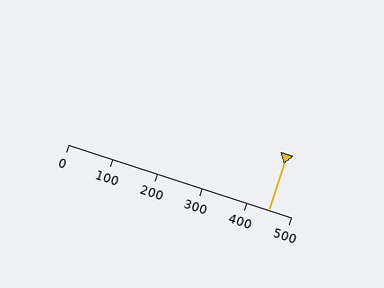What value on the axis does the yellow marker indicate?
The marker indicates approximately 450.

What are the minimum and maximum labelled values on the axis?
The axis runs from 0 to 500.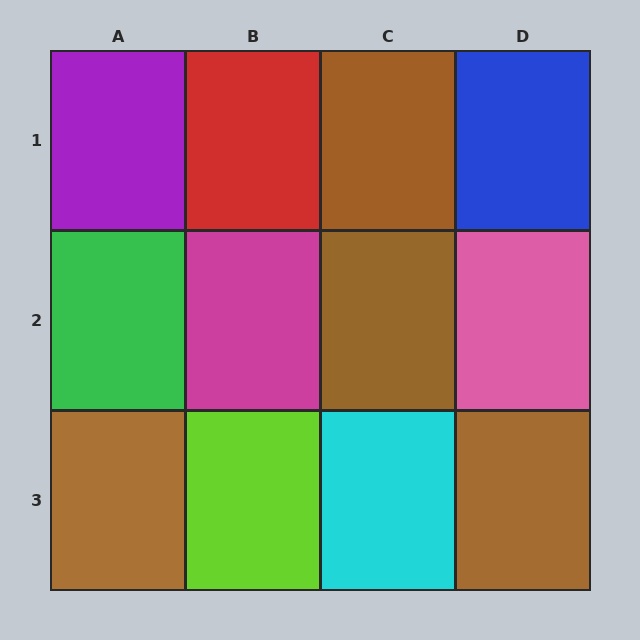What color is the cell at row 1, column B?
Red.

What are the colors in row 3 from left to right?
Brown, lime, cyan, brown.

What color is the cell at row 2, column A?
Green.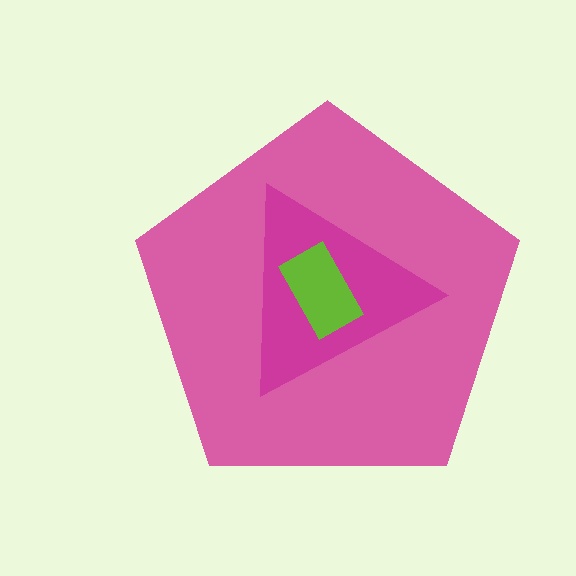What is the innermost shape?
The lime rectangle.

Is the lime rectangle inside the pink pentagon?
Yes.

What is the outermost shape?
The pink pentagon.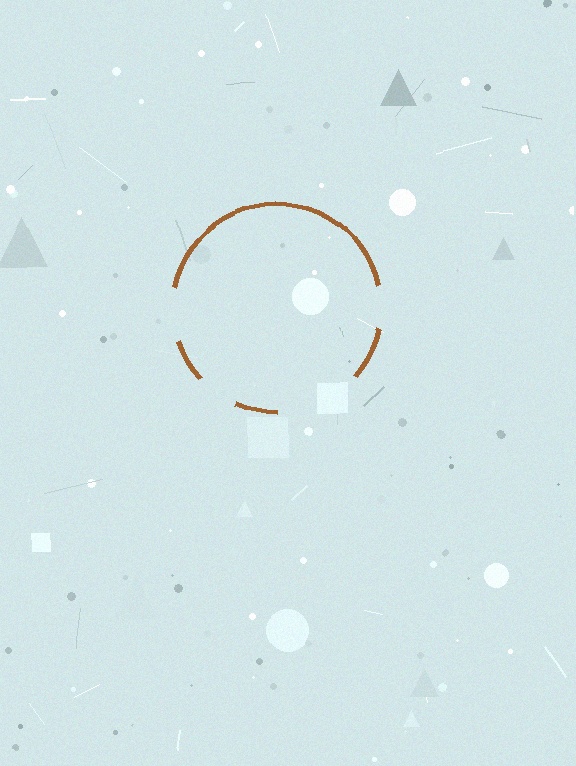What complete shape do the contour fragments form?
The contour fragments form a circle.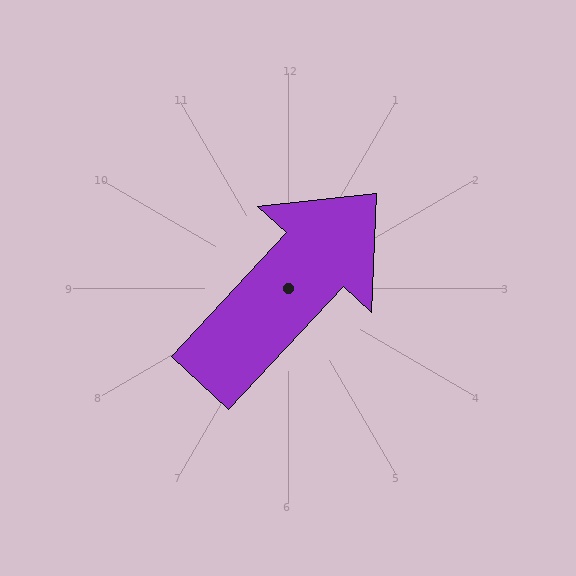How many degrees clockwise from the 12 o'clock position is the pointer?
Approximately 43 degrees.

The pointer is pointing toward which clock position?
Roughly 1 o'clock.